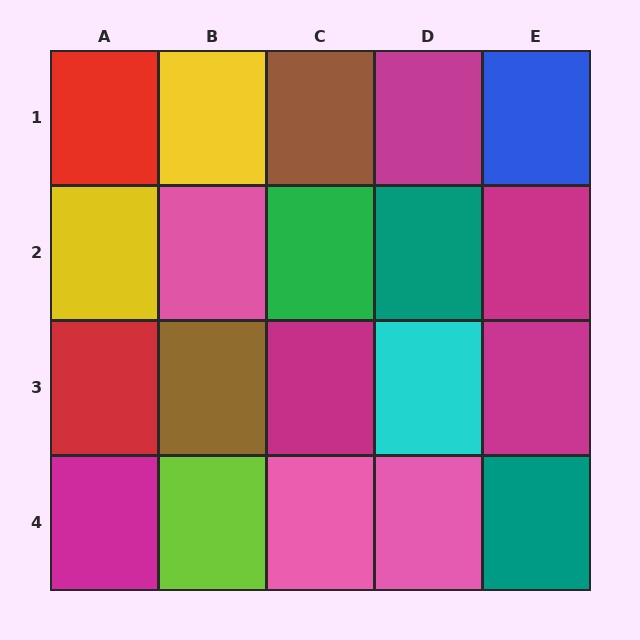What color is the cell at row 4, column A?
Magenta.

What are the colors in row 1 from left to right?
Red, yellow, brown, magenta, blue.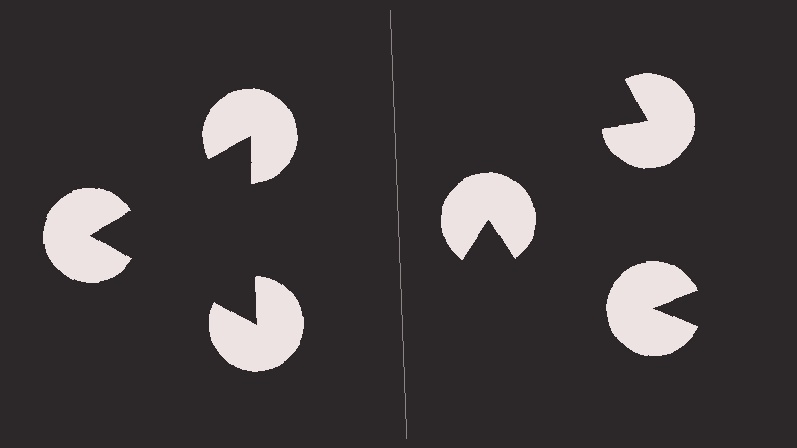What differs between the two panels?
The pac-man discs are positioned identically on both sides; only the wedge orientations differ. On the left they align to a triangle; on the right they are misaligned.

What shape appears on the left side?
An illusory triangle.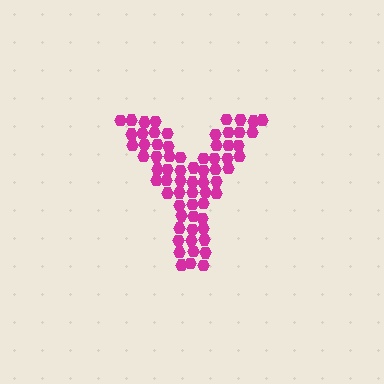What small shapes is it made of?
It is made of small hexagons.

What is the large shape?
The large shape is the letter Y.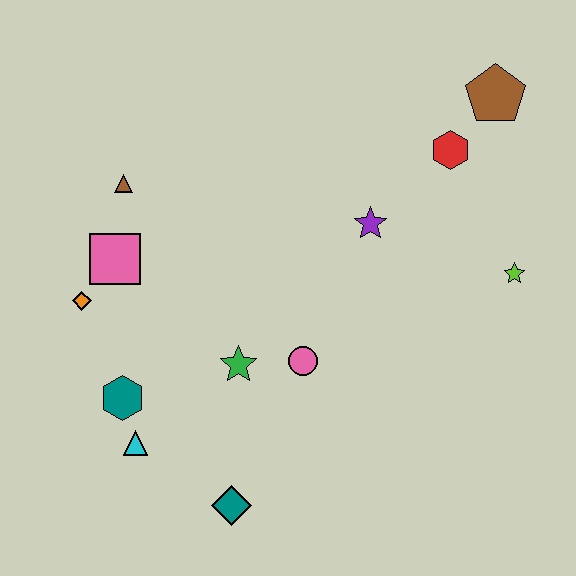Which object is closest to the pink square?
The orange diamond is closest to the pink square.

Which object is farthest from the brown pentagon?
The cyan triangle is farthest from the brown pentagon.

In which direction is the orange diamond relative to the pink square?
The orange diamond is below the pink square.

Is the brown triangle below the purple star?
No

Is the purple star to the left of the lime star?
Yes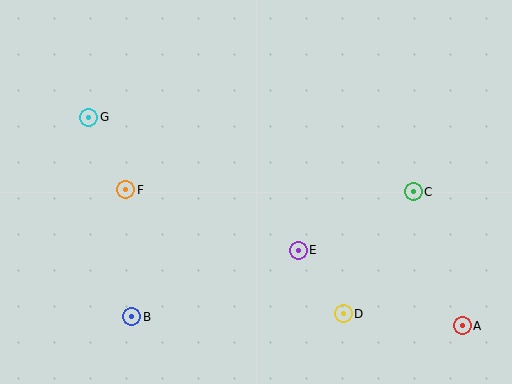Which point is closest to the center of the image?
Point E at (298, 250) is closest to the center.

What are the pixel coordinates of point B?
Point B is at (132, 317).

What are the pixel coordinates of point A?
Point A is at (462, 326).